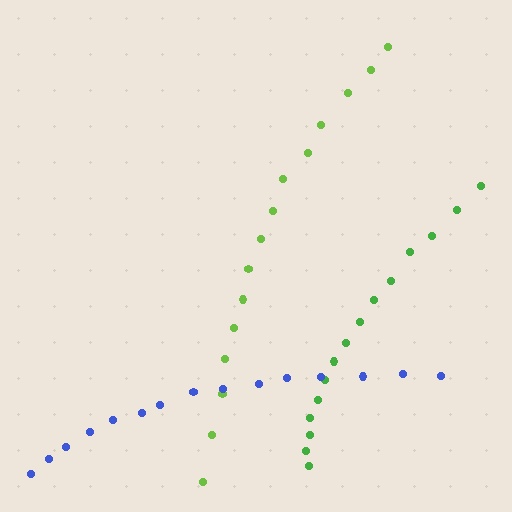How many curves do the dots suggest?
There are 3 distinct paths.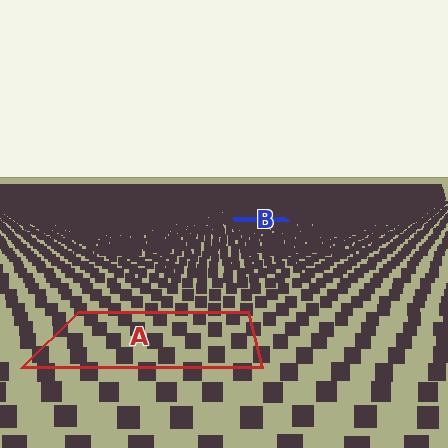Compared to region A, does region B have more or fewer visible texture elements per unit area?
Region B has more texture elements per unit area — they are packed more densely because it is farther away.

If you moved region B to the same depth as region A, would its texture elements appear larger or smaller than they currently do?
They would appear larger. At a closer depth, the same texture elements are projected at a bigger on-screen size.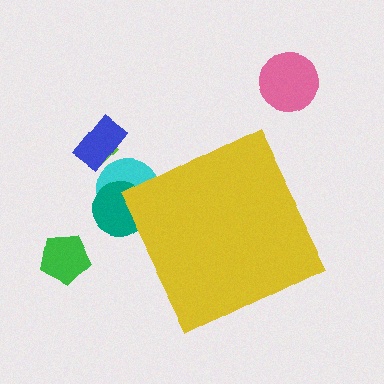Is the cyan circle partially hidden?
Yes, the cyan circle is partially hidden behind the yellow diamond.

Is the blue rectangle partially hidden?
No, the blue rectangle is fully visible.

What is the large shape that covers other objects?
A yellow diamond.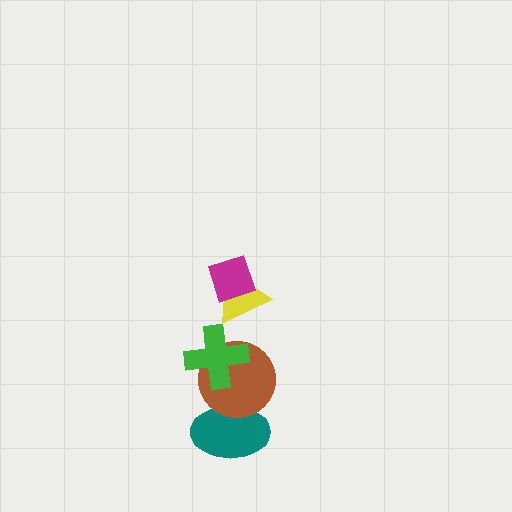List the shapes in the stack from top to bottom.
From top to bottom: the magenta diamond, the yellow triangle, the green cross, the brown circle, the teal ellipse.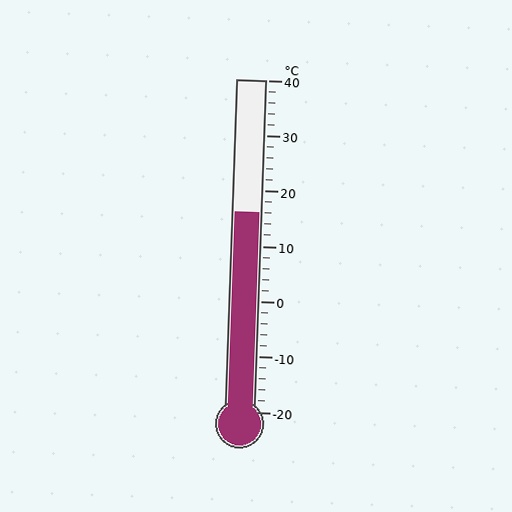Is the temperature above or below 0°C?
The temperature is above 0°C.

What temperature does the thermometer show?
The thermometer shows approximately 16°C.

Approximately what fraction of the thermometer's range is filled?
The thermometer is filled to approximately 60% of its range.